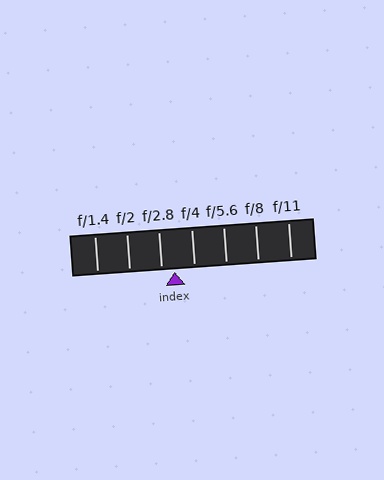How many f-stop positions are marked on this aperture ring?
There are 7 f-stop positions marked.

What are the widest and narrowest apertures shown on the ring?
The widest aperture shown is f/1.4 and the narrowest is f/11.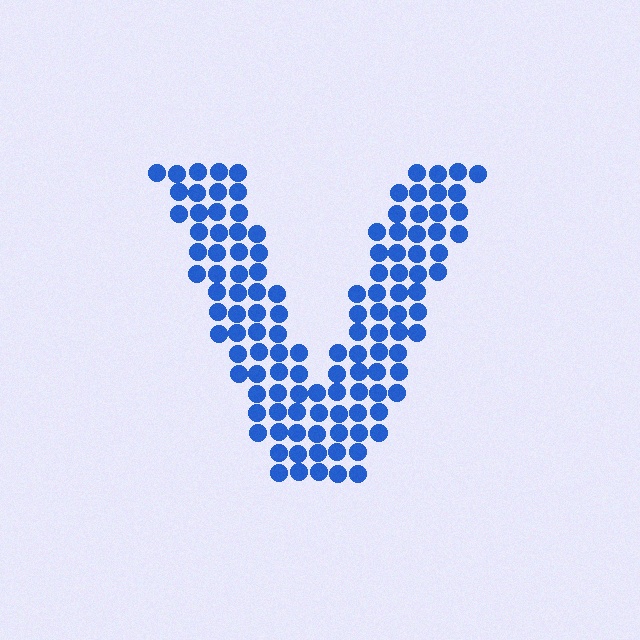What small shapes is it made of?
It is made of small circles.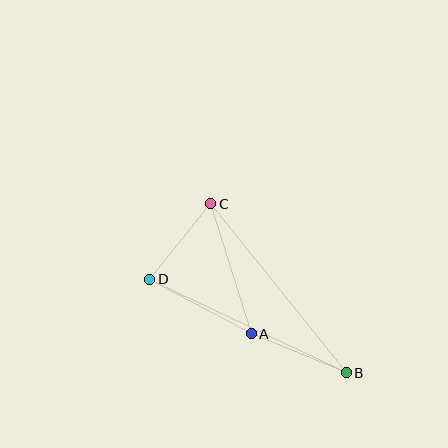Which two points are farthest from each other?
Points B and D are farthest from each other.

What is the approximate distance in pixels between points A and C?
The distance between A and C is approximately 136 pixels.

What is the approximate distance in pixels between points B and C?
The distance between B and C is approximately 217 pixels.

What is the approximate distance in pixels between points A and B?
The distance between A and B is approximately 103 pixels.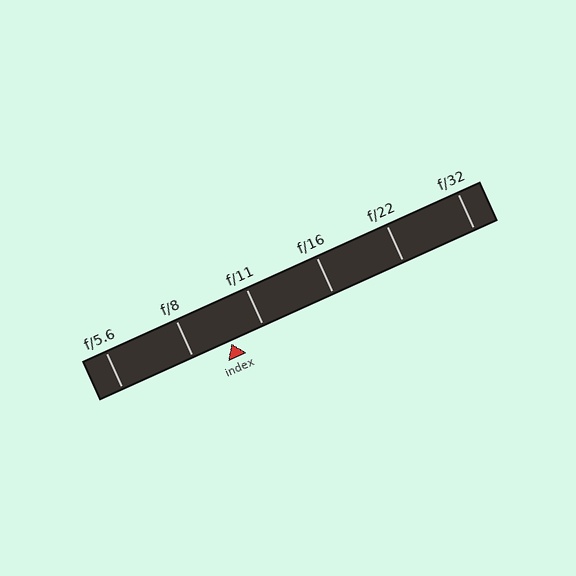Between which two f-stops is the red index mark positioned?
The index mark is between f/8 and f/11.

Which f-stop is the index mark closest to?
The index mark is closest to f/11.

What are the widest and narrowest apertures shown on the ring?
The widest aperture shown is f/5.6 and the narrowest is f/32.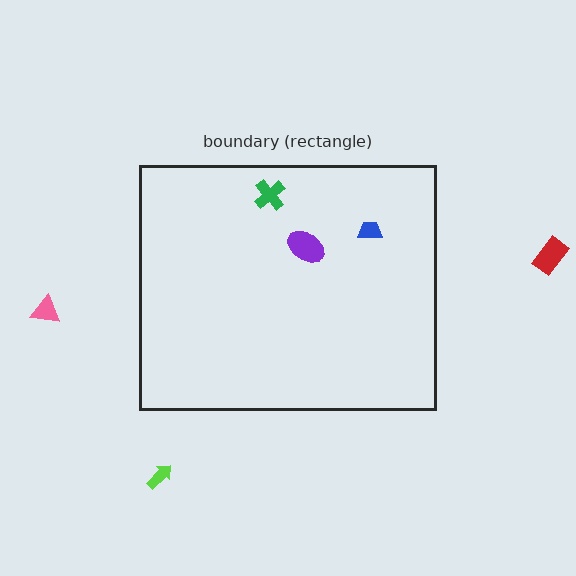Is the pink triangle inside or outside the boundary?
Outside.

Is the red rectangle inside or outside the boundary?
Outside.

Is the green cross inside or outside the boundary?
Inside.